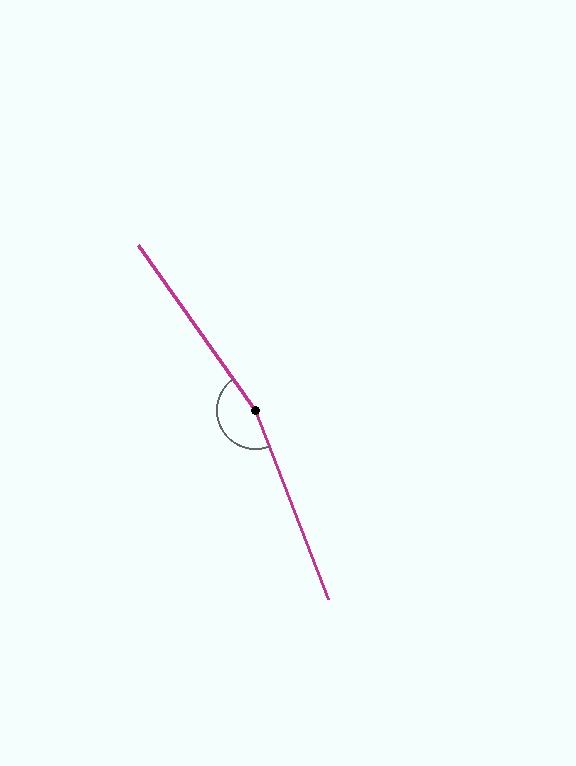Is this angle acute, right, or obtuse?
It is obtuse.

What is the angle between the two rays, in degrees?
Approximately 166 degrees.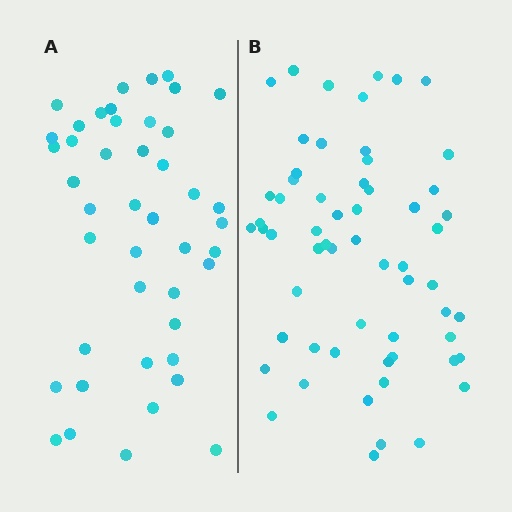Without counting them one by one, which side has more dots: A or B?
Region B (the right region) has more dots.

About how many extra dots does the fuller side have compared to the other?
Region B has approximately 15 more dots than region A.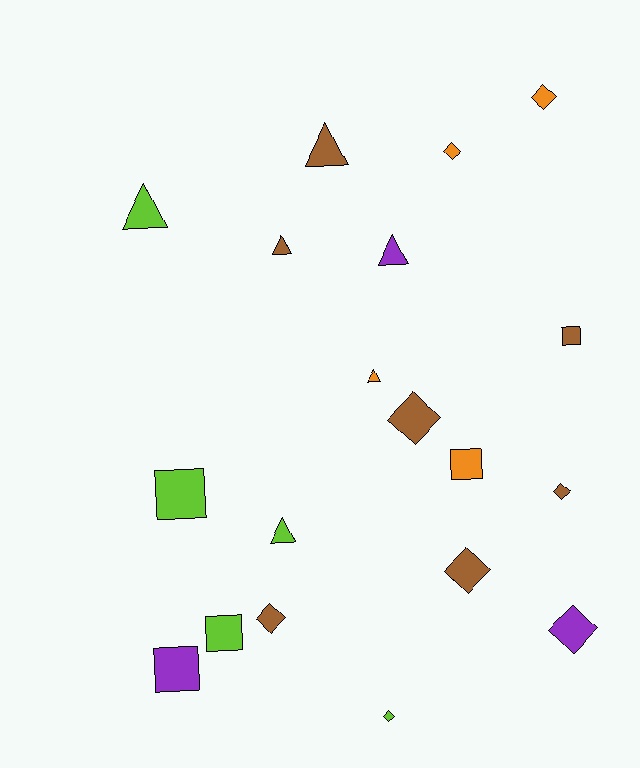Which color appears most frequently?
Brown, with 7 objects.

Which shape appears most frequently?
Diamond, with 8 objects.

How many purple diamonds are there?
There is 1 purple diamond.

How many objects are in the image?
There are 19 objects.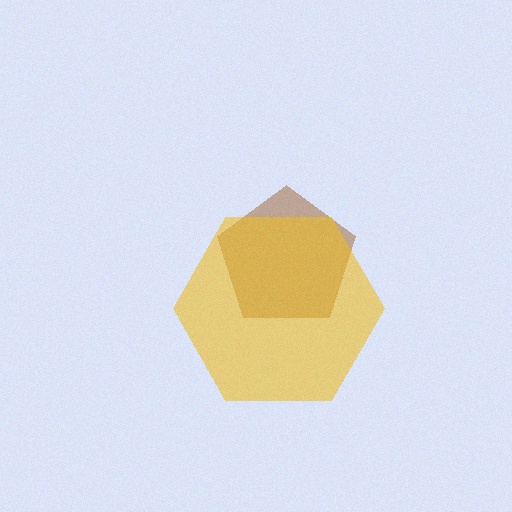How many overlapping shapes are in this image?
There are 2 overlapping shapes in the image.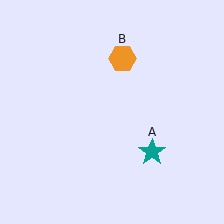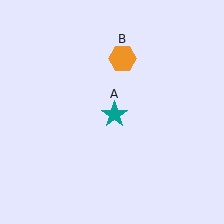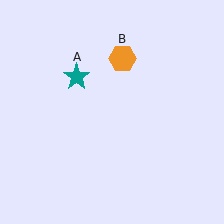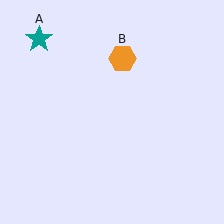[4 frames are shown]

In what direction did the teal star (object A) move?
The teal star (object A) moved up and to the left.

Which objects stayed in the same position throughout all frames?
Orange hexagon (object B) remained stationary.